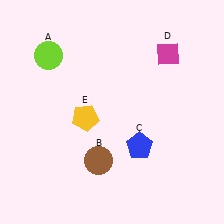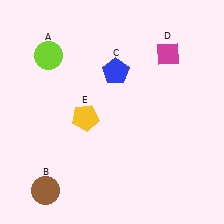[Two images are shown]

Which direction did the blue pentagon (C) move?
The blue pentagon (C) moved up.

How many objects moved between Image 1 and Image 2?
2 objects moved between the two images.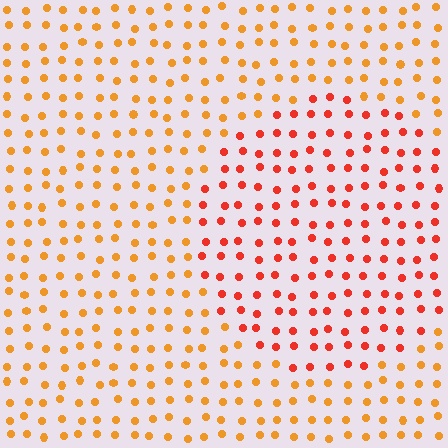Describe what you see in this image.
The image is filled with small orange elements in a uniform arrangement. A circle-shaped region is visible where the elements are tinted to a slightly different hue, forming a subtle color boundary.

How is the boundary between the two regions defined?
The boundary is defined purely by a slight shift in hue (about 31 degrees). Spacing, size, and orientation are identical on both sides.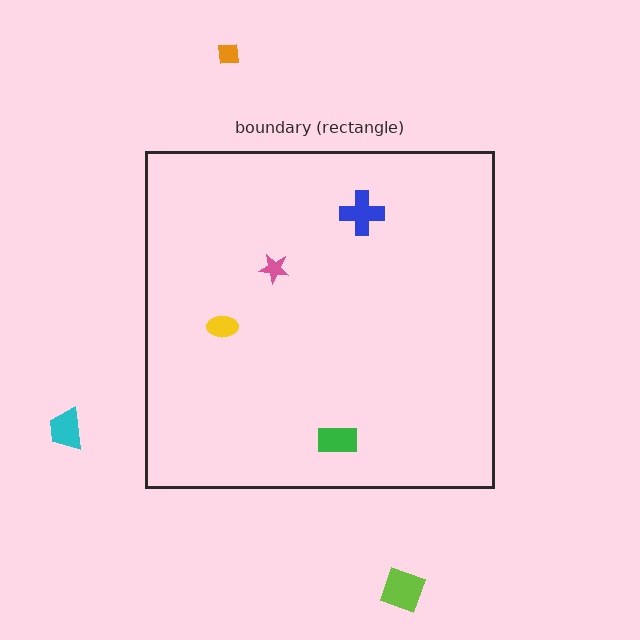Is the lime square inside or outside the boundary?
Outside.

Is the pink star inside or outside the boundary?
Inside.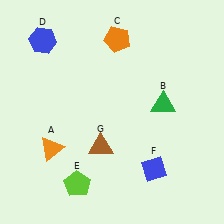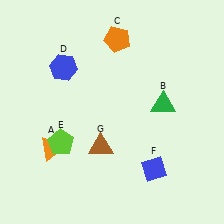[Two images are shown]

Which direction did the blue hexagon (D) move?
The blue hexagon (D) moved down.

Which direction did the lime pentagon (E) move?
The lime pentagon (E) moved up.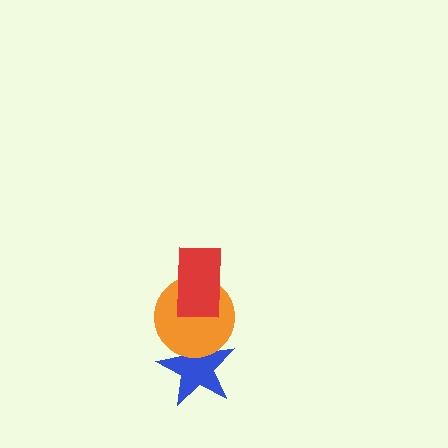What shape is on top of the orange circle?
The red rectangle is on top of the orange circle.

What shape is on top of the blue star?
The orange circle is on top of the blue star.